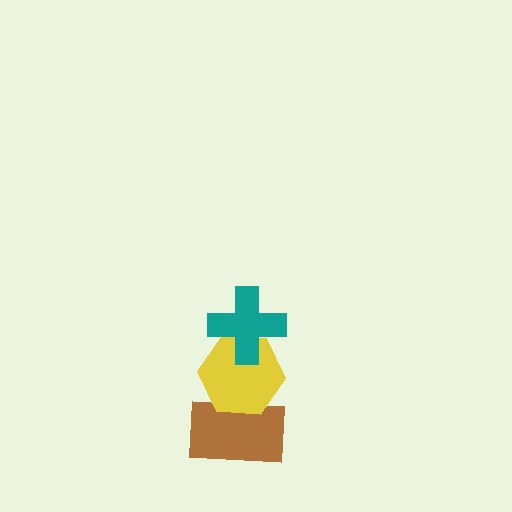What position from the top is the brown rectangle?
The brown rectangle is 3rd from the top.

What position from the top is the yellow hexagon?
The yellow hexagon is 2nd from the top.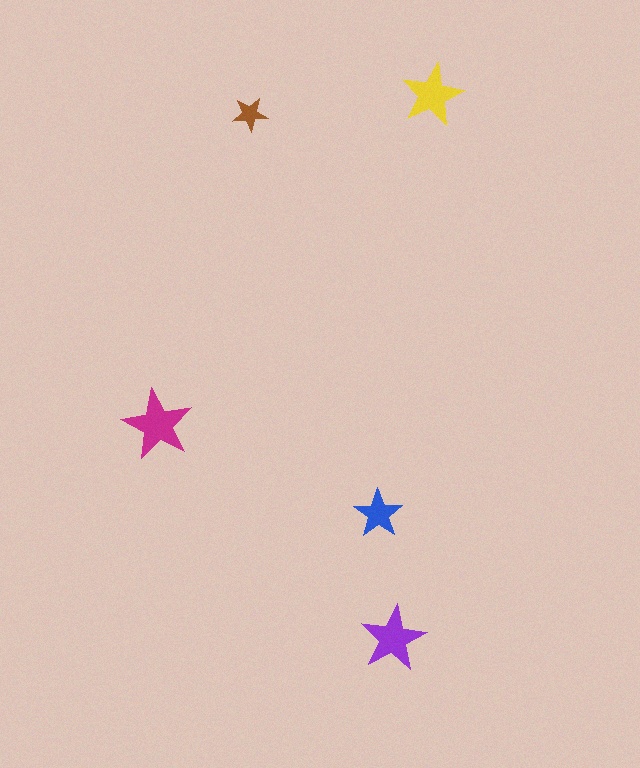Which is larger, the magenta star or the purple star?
The magenta one.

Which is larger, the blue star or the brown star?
The blue one.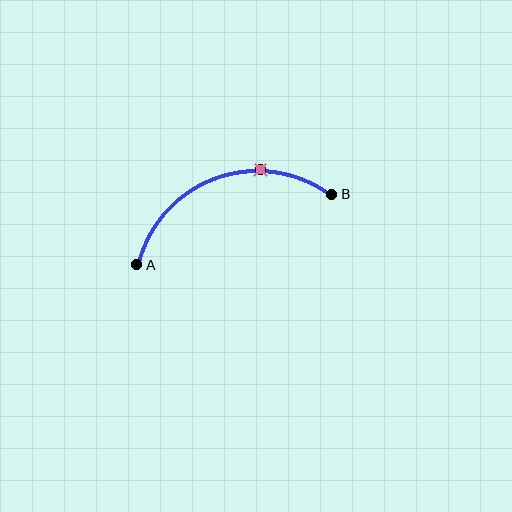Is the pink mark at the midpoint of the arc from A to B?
No. The pink mark lies on the arc but is closer to endpoint B. The arc midpoint would be at the point on the curve equidistant along the arc from both A and B.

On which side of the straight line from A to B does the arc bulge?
The arc bulges above the straight line connecting A and B.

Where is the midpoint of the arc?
The arc midpoint is the point on the curve farthest from the straight line joining A and B. It sits above that line.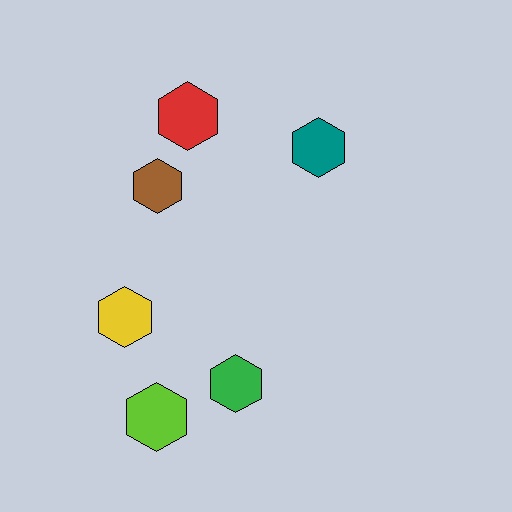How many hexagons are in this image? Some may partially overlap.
There are 6 hexagons.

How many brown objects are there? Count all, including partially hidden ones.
There is 1 brown object.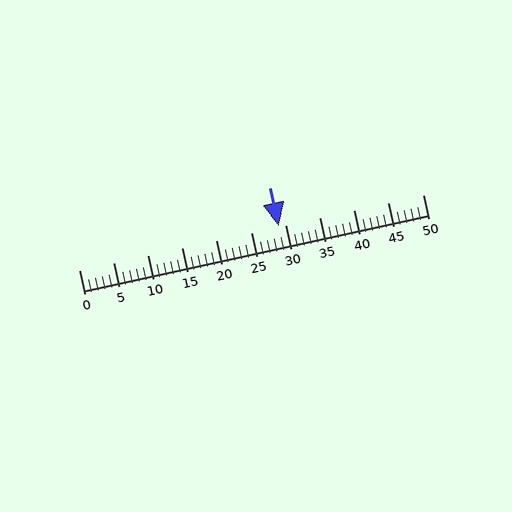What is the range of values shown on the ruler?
The ruler shows values from 0 to 50.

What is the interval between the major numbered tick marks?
The major tick marks are spaced 5 units apart.